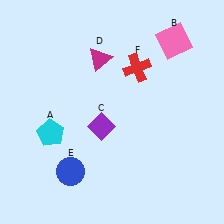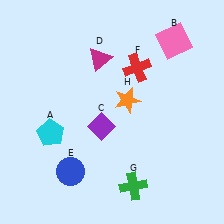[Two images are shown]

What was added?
A green cross (G), an orange star (H) were added in Image 2.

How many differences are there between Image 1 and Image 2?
There are 2 differences between the two images.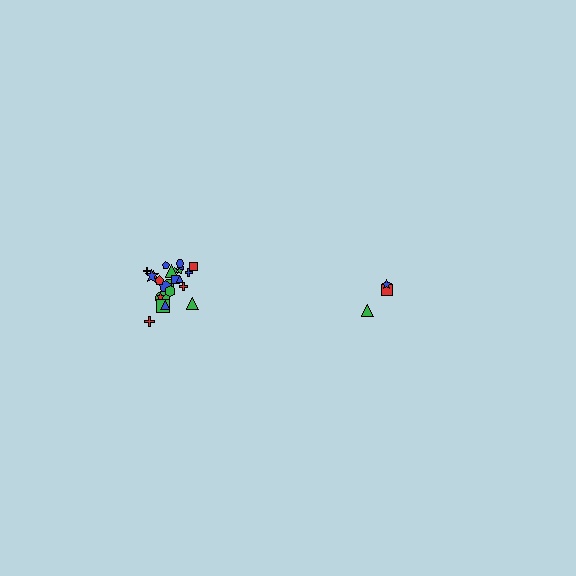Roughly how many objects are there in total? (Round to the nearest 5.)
Roughly 30 objects in total.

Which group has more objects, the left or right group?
The left group.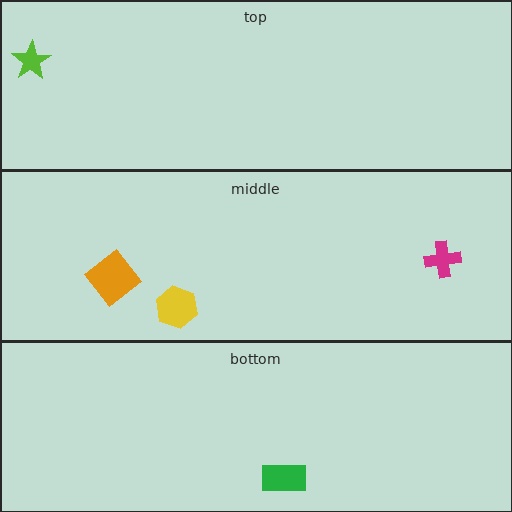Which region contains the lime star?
The top region.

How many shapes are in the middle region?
3.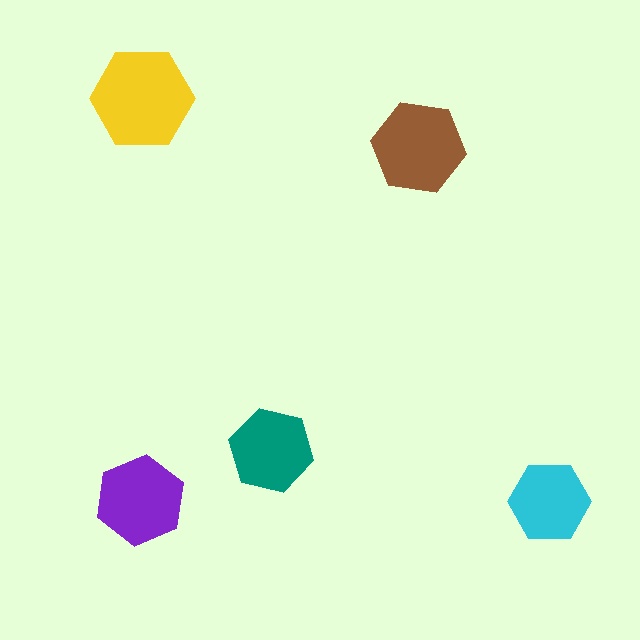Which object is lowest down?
The cyan hexagon is bottommost.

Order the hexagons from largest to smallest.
the yellow one, the brown one, the purple one, the teal one, the cyan one.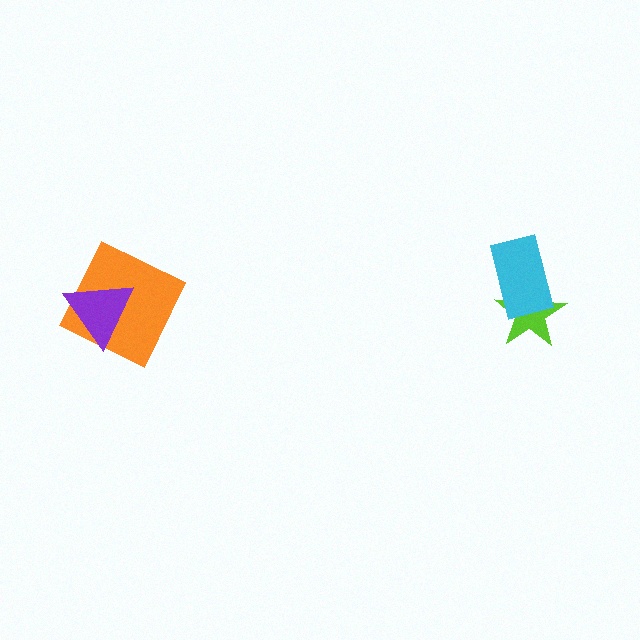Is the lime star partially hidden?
Yes, it is partially covered by another shape.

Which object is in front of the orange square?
The purple triangle is in front of the orange square.